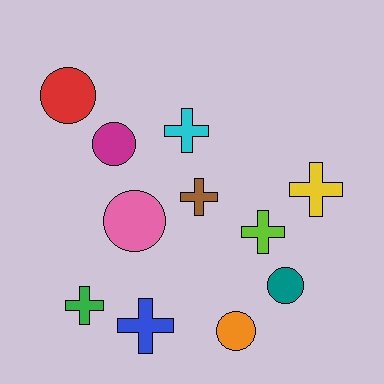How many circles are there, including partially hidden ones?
There are 5 circles.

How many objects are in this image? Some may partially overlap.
There are 11 objects.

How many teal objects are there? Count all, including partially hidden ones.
There is 1 teal object.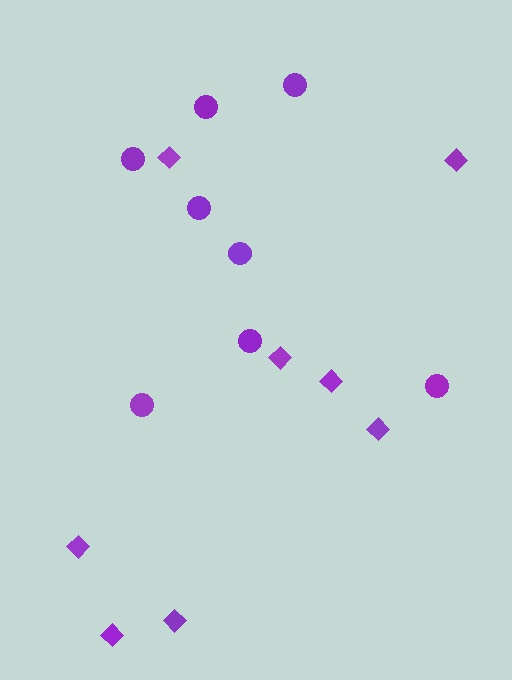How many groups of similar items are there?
There are 2 groups: one group of circles (8) and one group of diamonds (8).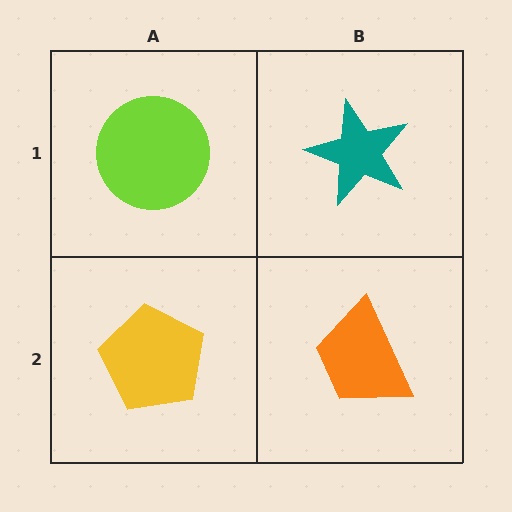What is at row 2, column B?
An orange trapezoid.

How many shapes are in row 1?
2 shapes.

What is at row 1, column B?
A teal star.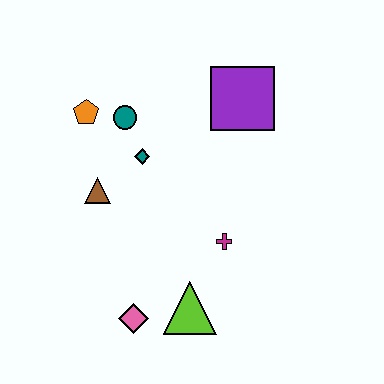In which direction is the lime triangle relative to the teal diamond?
The lime triangle is below the teal diamond.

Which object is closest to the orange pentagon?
The teal circle is closest to the orange pentagon.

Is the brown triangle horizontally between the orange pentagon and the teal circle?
Yes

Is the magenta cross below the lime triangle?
No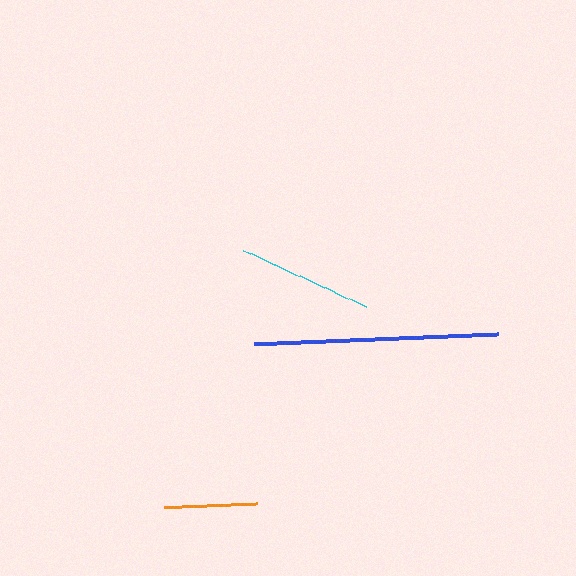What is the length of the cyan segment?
The cyan segment is approximately 135 pixels long.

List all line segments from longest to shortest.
From longest to shortest: blue, cyan, orange.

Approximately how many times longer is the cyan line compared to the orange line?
The cyan line is approximately 1.4 times the length of the orange line.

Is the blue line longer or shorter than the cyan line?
The blue line is longer than the cyan line.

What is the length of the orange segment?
The orange segment is approximately 94 pixels long.